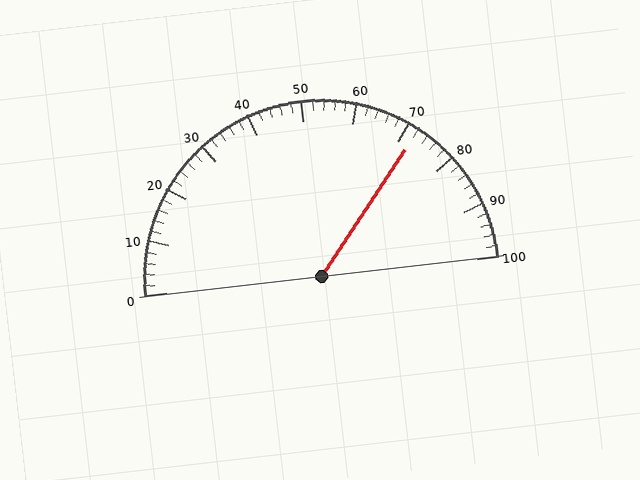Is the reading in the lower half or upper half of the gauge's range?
The reading is in the upper half of the range (0 to 100).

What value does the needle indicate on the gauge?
The needle indicates approximately 72.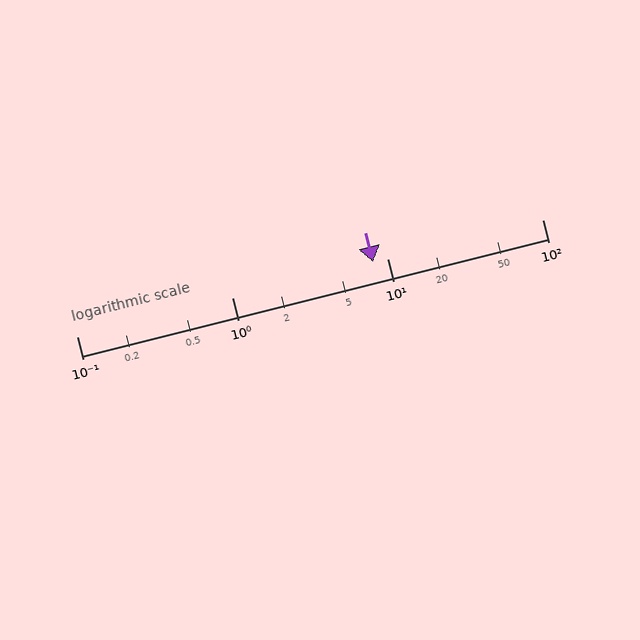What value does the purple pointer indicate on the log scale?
The pointer indicates approximately 8.1.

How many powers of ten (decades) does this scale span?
The scale spans 3 decades, from 0.1 to 100.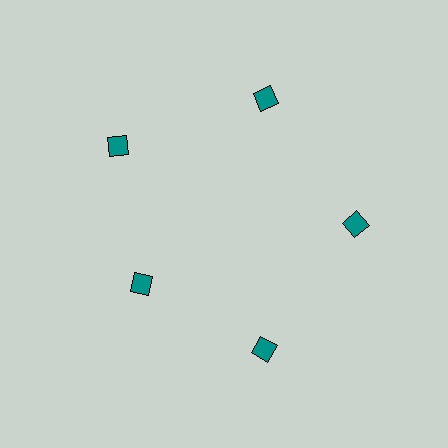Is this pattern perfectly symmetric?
No. The 5 teal diamonds are arranged in a ring, but one element near the 8 o'clock position is pulled inward toward the center, breaking the 5-fold rotational symmetry.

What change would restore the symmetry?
The symmetry would be restored by moving it outward, back onto the ring so that all 5 diamonds sit at equal angles and equal distance from the center.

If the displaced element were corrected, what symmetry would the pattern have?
It would have 5-fold rotational symmetry — the pattern would map onto itself every 72 degrees.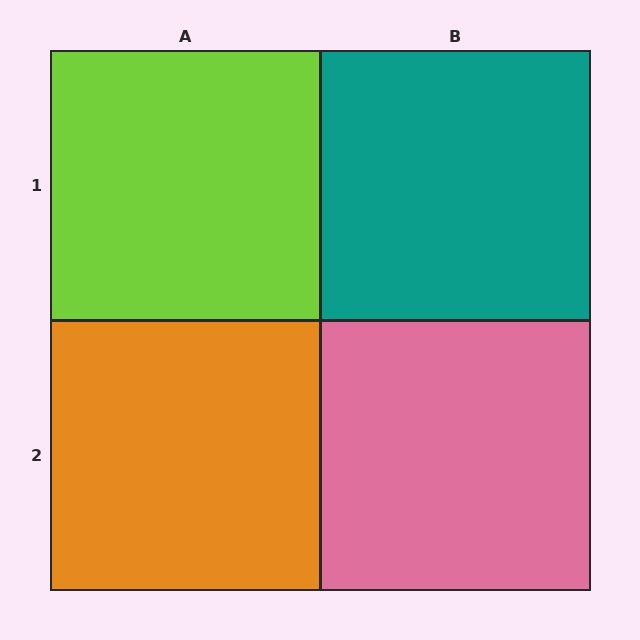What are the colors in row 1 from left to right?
Lime, teal.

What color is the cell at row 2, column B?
Pink.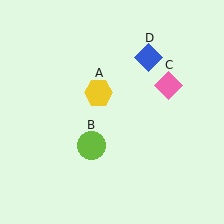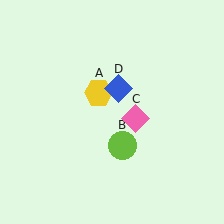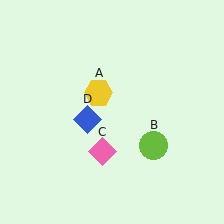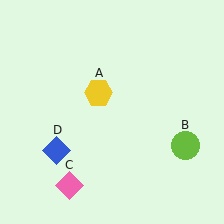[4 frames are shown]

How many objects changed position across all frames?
3 objects changed position: lime circle (object B), pink diamond (object C), blue diamond (object D).